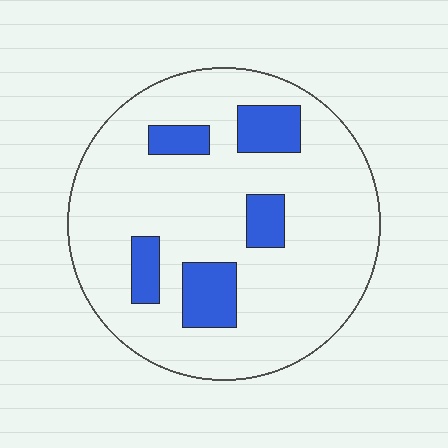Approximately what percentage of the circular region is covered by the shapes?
Approximately 15%.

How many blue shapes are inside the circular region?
5.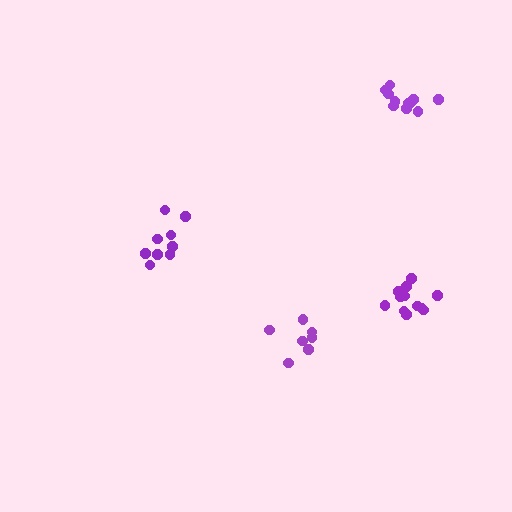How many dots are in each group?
Group 1: 9 dots, Group 2: 12 dots, Group 3: 11 dots, Group 4: 7 dots (39 total).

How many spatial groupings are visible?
There are 4 spatial groupings.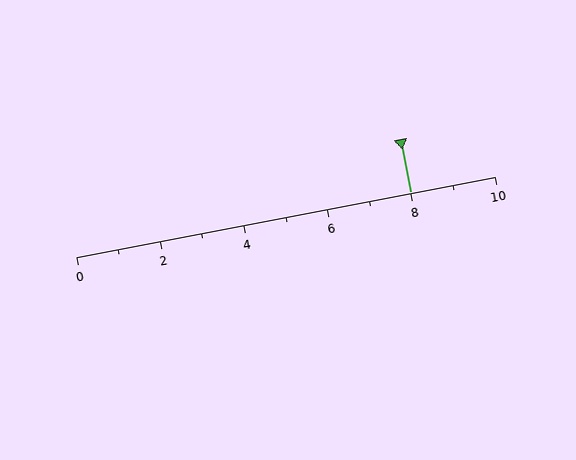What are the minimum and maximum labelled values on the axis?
The axis runs from 0 to 10.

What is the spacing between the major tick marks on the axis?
The major ticks are spaced 2 apart.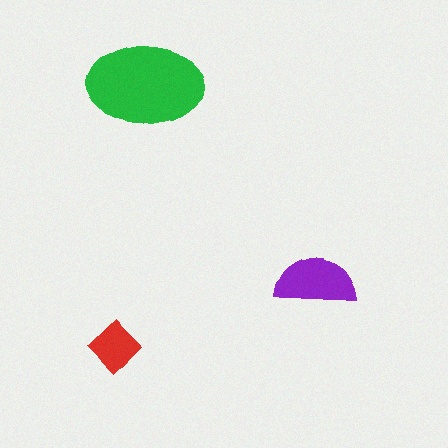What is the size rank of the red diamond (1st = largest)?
3rd.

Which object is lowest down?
The red diamond is bottommost.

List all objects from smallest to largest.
The red diamond, the purple semicircle, the green ellipse.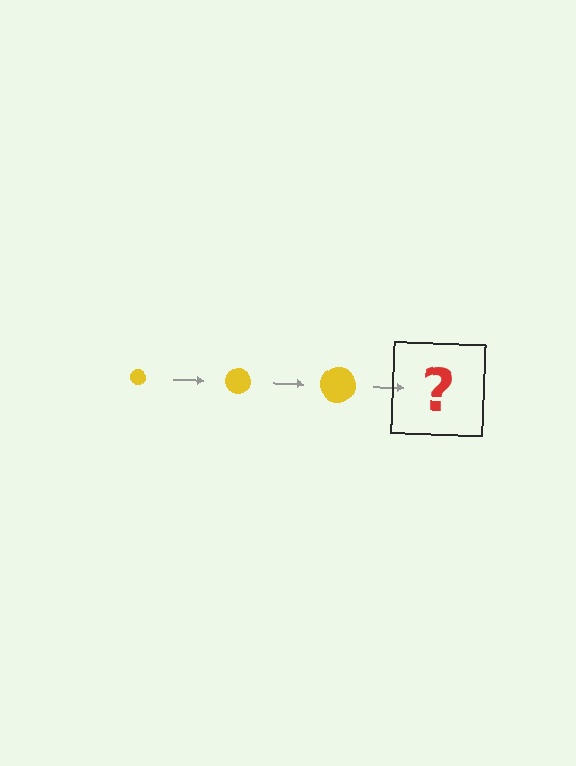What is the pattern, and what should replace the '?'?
The pattern is that the circle gets progressively larger each step. The '?' should be a yellow circle, larger than the previous one.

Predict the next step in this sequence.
The next step is a yellow circle, larger than the previous one.